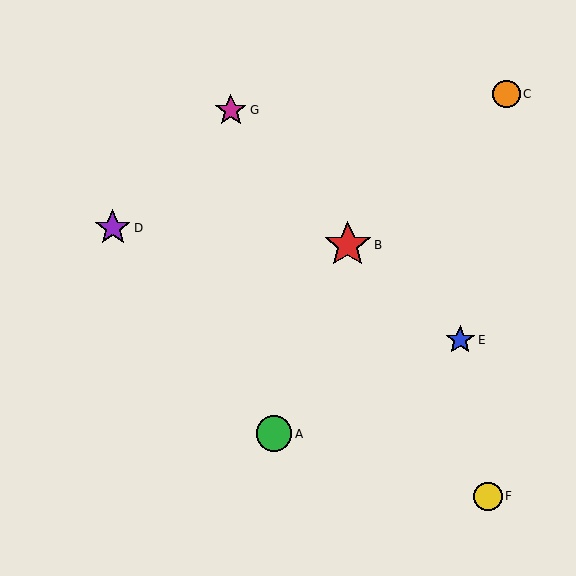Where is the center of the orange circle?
The center of the orange circle is at (507, 94).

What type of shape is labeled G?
Shape G is a magenta star.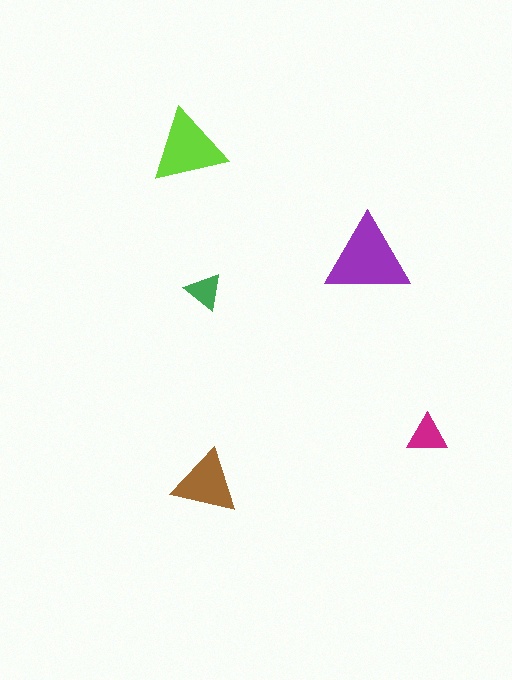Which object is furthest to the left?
The lime triangle is leftmost.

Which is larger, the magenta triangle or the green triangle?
The magenta one.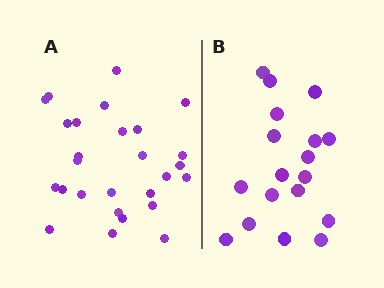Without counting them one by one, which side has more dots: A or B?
Region A (the left region) has more dots.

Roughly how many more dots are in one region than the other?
Region A has roughly 8 or so more dots than region B.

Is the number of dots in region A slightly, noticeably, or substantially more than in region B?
Region A has substantially more. The ratio is roughly 1.5 to 1.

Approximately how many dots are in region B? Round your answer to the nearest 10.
About 20 dots. (The exact count is 18, which rounds to 20.)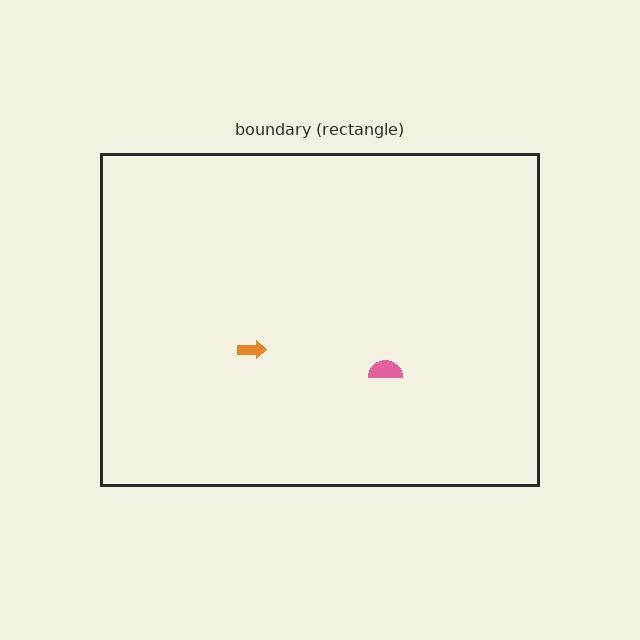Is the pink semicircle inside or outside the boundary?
Inside.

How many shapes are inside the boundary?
2 inside, 0 outside.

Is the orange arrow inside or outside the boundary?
Inside.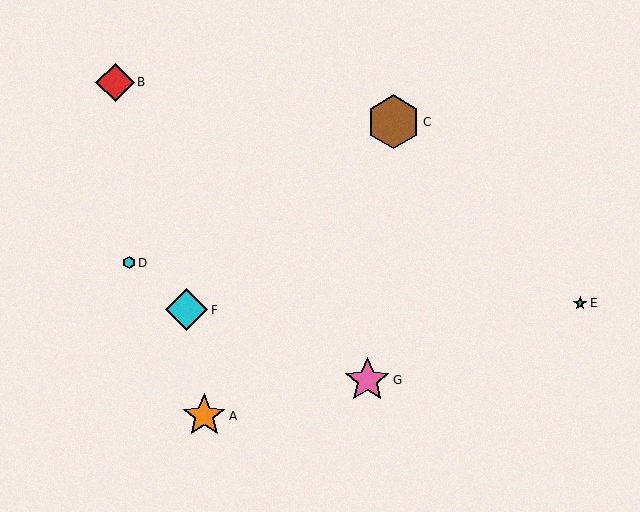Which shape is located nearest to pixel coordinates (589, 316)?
The green star (labeled E) at (580, 303) is nearest to that location.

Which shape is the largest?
The brown hexagon (labeled C) is the largest.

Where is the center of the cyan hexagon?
The center of the cyan hexagon is at (129, 263).